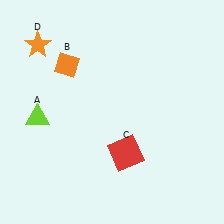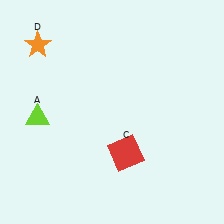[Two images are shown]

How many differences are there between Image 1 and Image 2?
There is 1 difference between the two images.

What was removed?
The orange diamond (B) was removed in Image 2.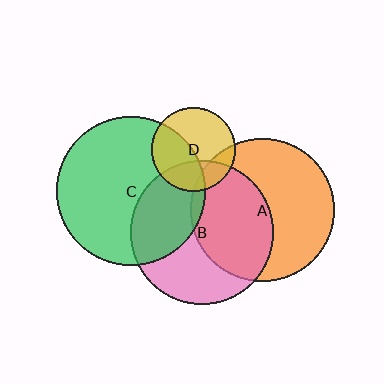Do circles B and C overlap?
Yes.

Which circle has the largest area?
Circle C (green).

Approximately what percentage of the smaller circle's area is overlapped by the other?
Approximately 35%.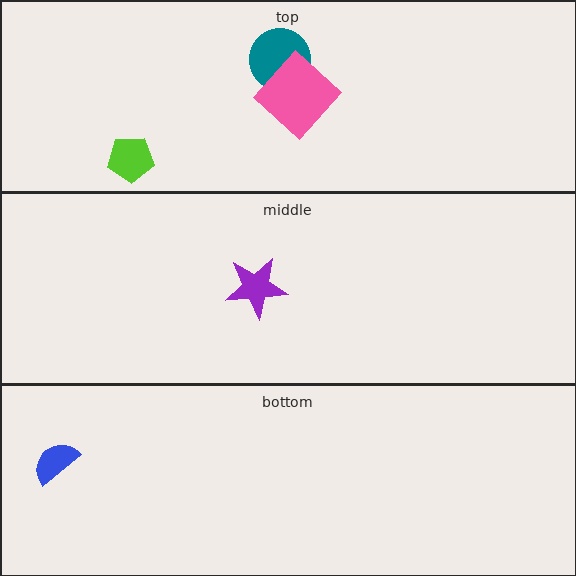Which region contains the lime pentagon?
The top region.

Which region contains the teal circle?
The top region.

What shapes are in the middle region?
The purple star.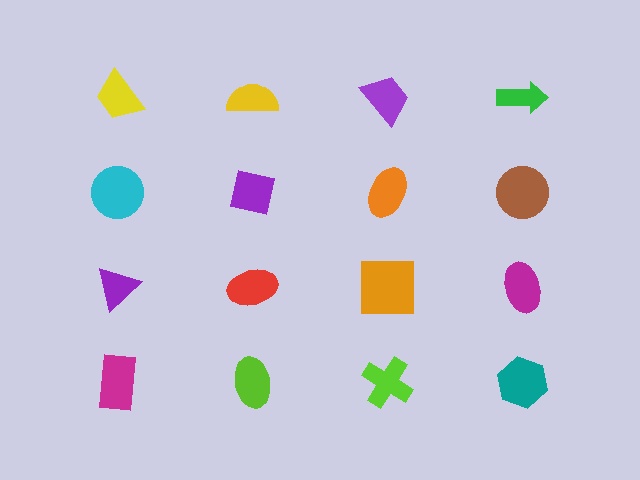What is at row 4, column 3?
A lime cross.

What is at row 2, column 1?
A cyan circle.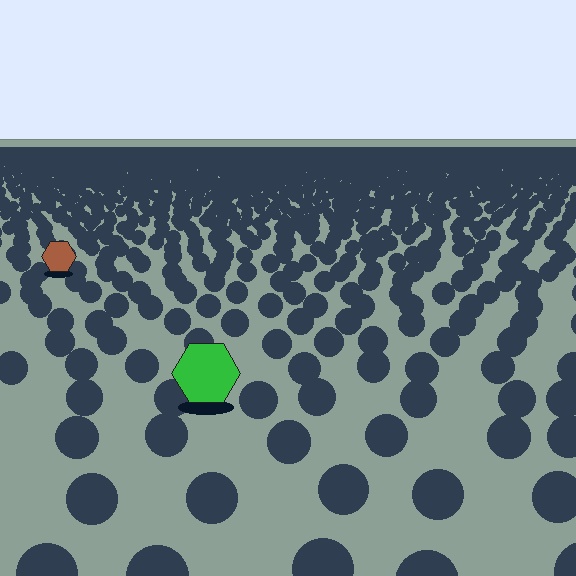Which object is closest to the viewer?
The green hexagon is closest. The texture marks near it are larger and more spread out.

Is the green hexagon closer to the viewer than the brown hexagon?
Yes. The green hexagon is closer — you can tell from the texture gradient: the ground texture is coarser near it.